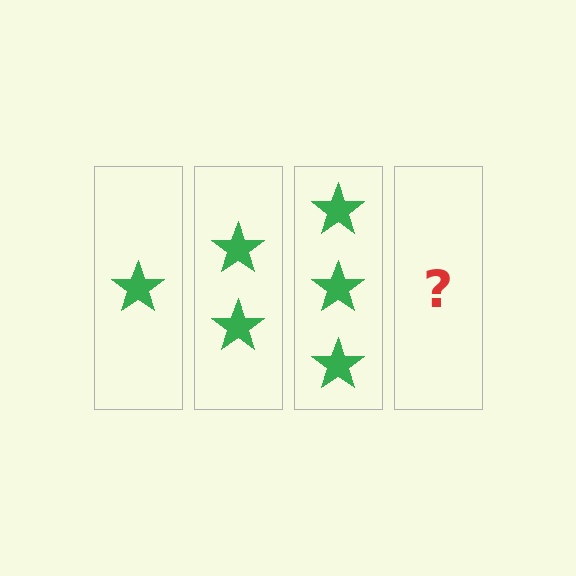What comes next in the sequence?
The next element should be 4 stars.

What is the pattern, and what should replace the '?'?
The pattern is that each step adds one more star. The '?' should be 4 stars.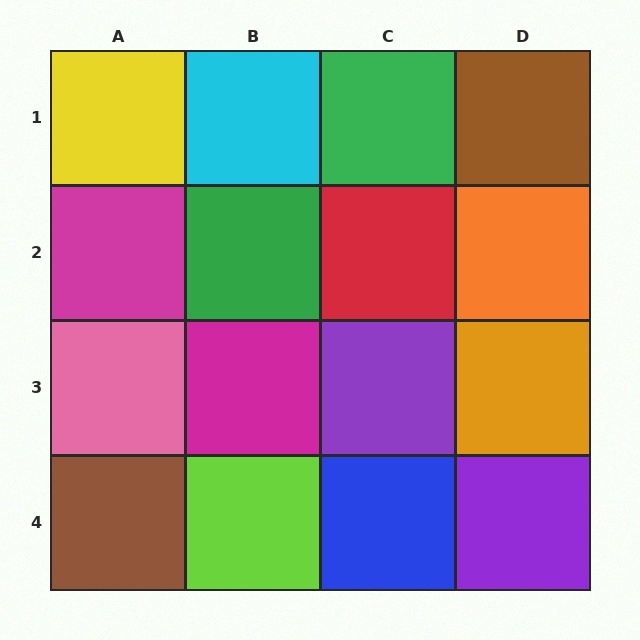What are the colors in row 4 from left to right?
Brown, lime, blue, purple.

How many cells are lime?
1 cell is lime.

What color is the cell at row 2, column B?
Green.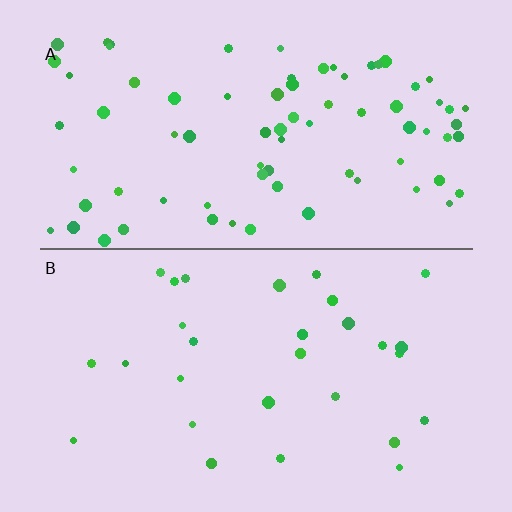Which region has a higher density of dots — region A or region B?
A (the top).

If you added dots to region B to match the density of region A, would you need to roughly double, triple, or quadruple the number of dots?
Approximately triple.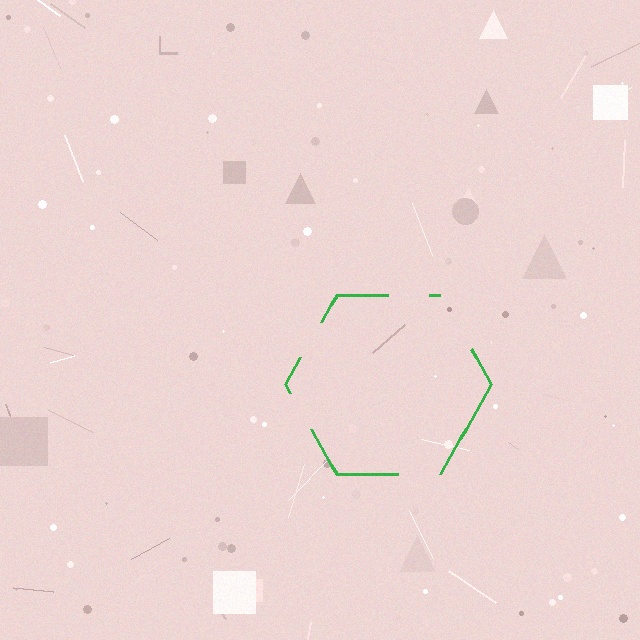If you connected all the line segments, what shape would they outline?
They would outline a hexagon.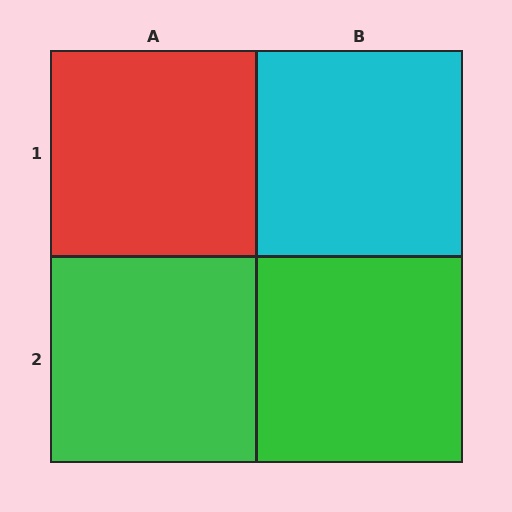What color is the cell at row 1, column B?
Cyan.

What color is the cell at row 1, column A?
Red.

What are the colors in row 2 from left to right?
Green, green.